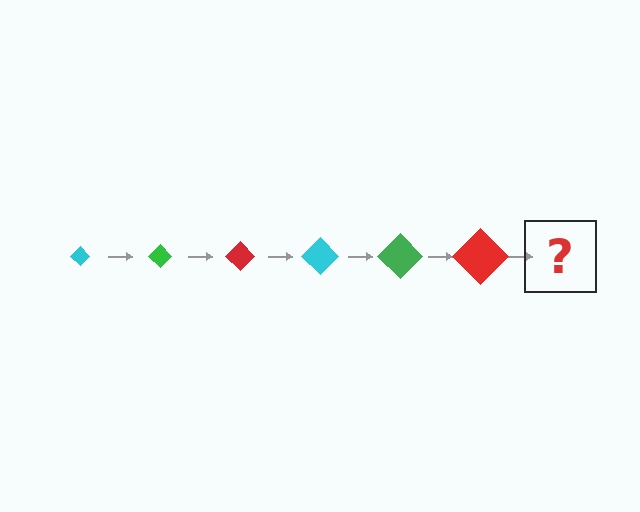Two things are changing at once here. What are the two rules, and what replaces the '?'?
The two rules are that the diamond grows larger each step and the color cycles through cyan, green, and red. The '?' should be a cyan diamond, larger than the previous one.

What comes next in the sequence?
The next element should be a cyan diamond, larger than the previous one.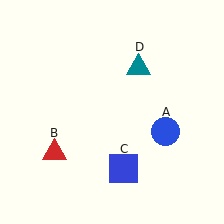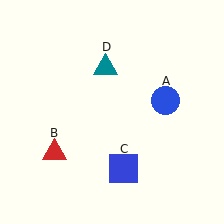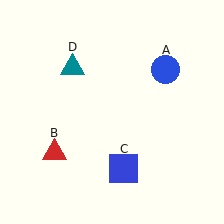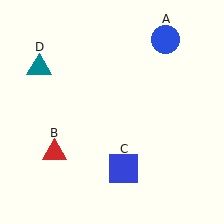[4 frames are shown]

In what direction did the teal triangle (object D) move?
The teal triangle (object D) moved left.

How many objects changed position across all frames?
2 objects changed position: blue circle (object A), teal triangle (object D).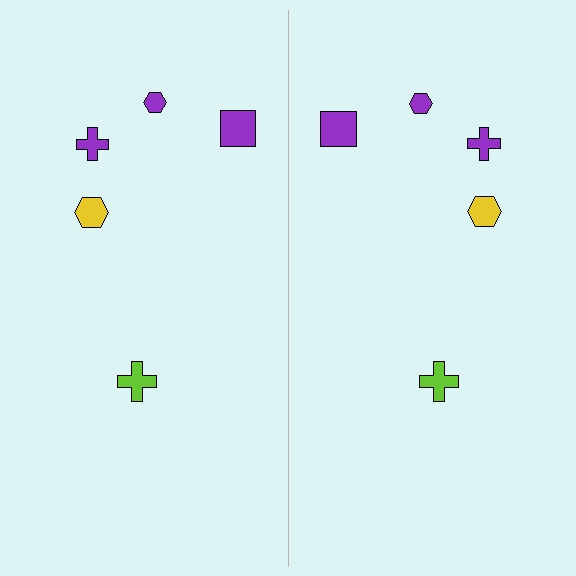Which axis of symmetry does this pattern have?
The pattern has a vertical axis of symmetry running through the center of the image.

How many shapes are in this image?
There are 10 shapes in this image.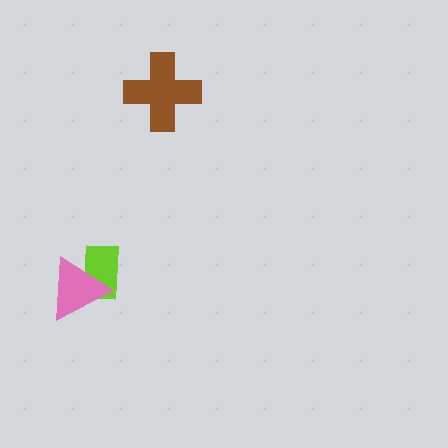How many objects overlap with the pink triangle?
1 object overlaps with the pink triangle.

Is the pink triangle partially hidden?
No, no other shape covers it.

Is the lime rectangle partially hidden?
Yes, it is partially covered by another shape.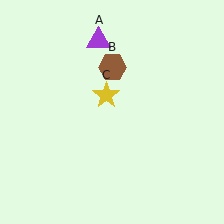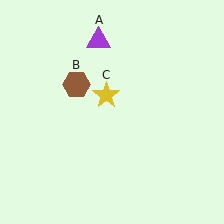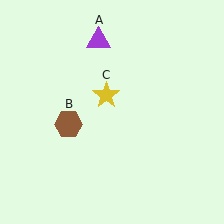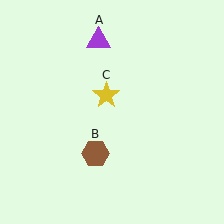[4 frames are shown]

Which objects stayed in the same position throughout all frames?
Purple triangle (object A) and yellow star (object C) remained stationary.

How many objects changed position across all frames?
1 object changed position: brown hexagon (object B).